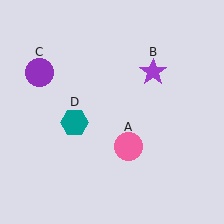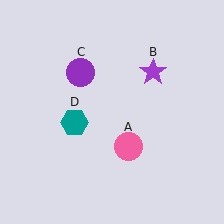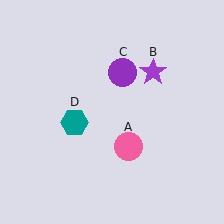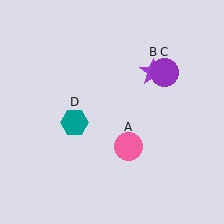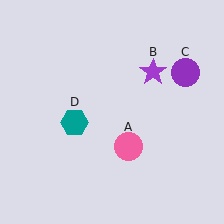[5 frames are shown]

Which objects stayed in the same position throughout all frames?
Pink circle (object A) and purple star (object B) and teal hexagon (object D) remained stationary.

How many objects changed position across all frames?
1 object changed position: purple circle (object C).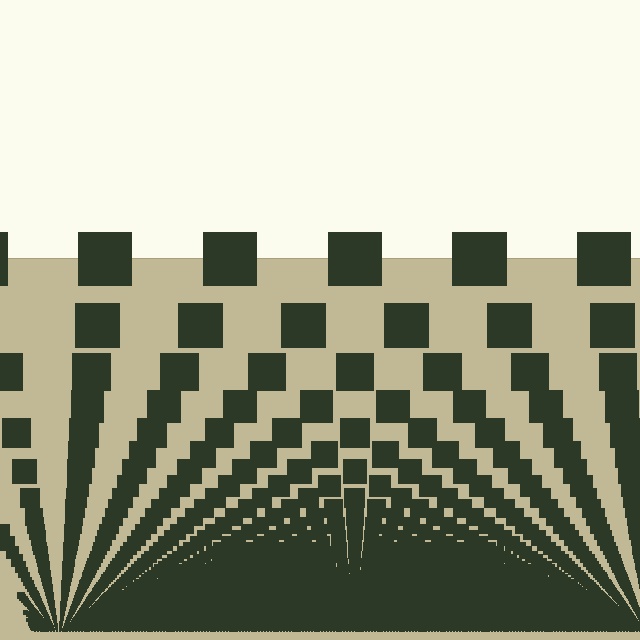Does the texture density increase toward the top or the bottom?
Density increases toward the bottom.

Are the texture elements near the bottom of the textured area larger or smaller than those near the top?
Smaller. The gradient is inverted — elements near the bottom are smaller and denser.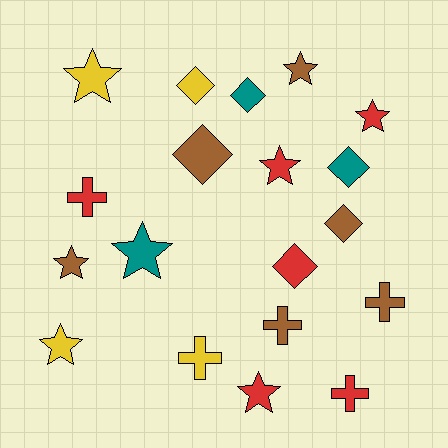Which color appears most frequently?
Red, with 6 objects.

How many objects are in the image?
There are 19 objects.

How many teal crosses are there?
There are no teal crosses.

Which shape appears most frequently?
Star, with 8 objects.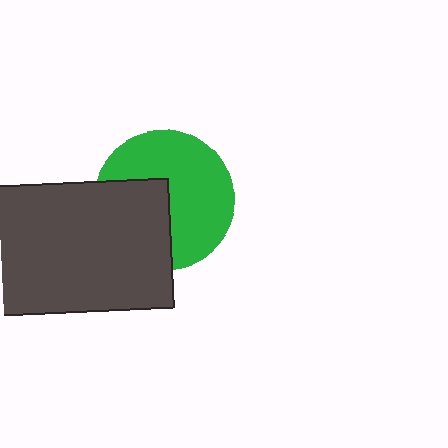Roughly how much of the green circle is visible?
About half of it is visible (roughly 62%).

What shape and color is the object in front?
The object in front is a dark gray rectangle.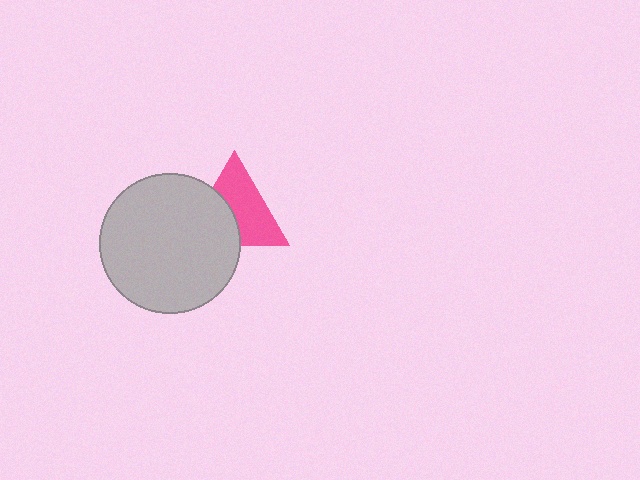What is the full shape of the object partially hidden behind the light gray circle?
The partially hidden object is a pink triangle.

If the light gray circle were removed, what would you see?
You would see the complete pink triangle.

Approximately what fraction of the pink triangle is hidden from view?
Roughly 40% of the pink triangle is hidden behind the light gray circle.